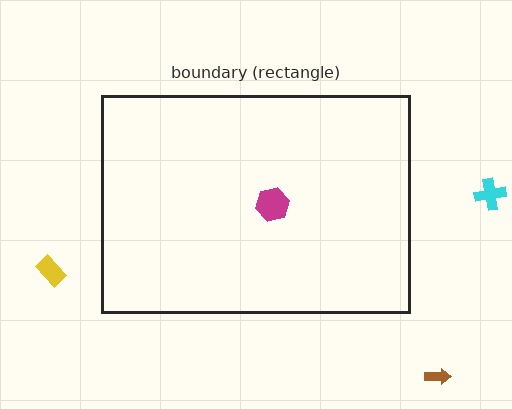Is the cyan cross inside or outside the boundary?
Outside.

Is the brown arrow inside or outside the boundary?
Outside.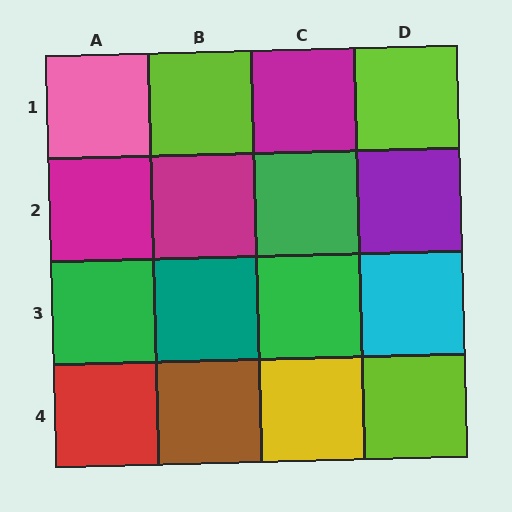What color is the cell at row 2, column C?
Green.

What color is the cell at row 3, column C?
Green.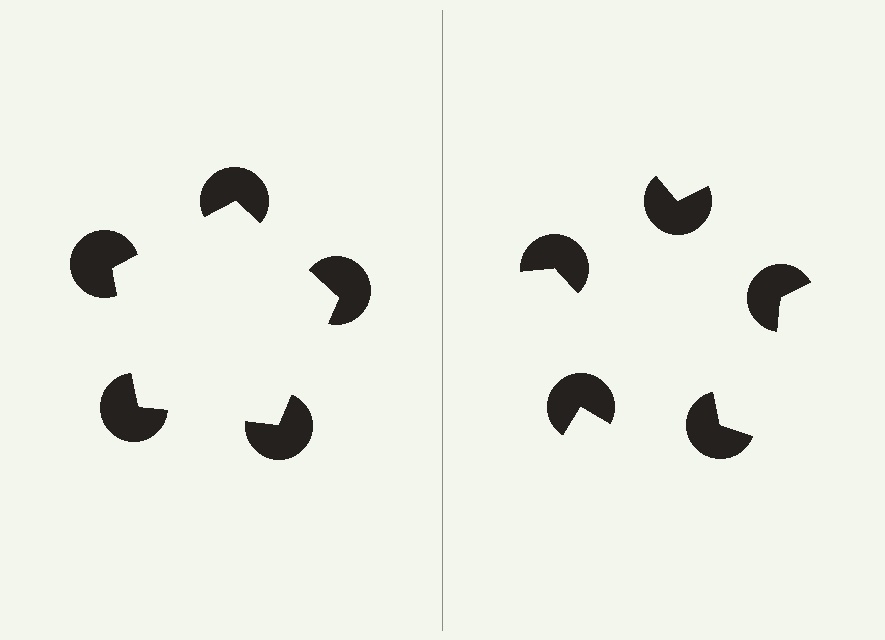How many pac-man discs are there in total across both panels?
10 — 5 on each side.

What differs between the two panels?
The pac-man discs are positioned identically on both sides; only the wedge orientations differ. On the left they align to a pentagon; on the right they are misaligned.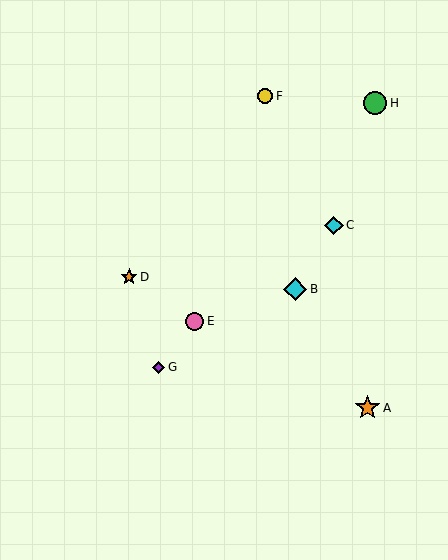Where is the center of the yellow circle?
The center of the yellow circle is at (265, 96).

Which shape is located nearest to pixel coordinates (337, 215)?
The cyan diamond (labeled C) at (334, 225) is nearest to that location.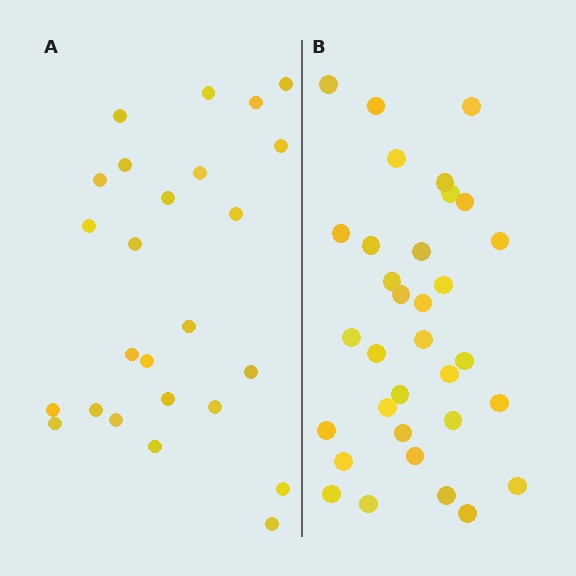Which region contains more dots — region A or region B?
Region B (the right region) has more dots.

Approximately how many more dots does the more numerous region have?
Region B has roughly 8 or so more dots than region A.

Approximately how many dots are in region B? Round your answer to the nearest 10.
About 30 dots. (The exact count is 33, which rounds to 30.)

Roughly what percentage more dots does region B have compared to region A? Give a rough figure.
About 30% more.